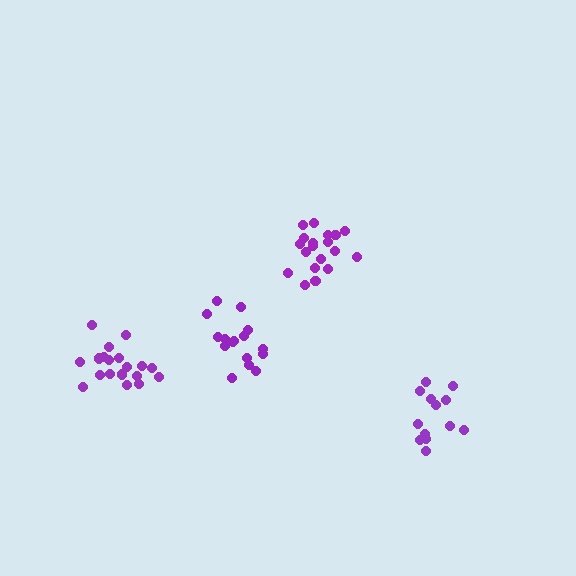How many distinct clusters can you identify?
There are 4 distinct clusters.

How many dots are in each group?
Group 1: 13 dots, Group 2: 16 dots, Group 3: 19 dots, Group 4: 19 dots (67 total).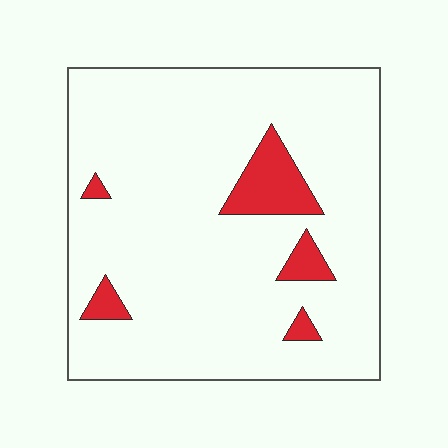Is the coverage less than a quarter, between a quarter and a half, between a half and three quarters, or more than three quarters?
Less than a quarter.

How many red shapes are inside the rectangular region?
5.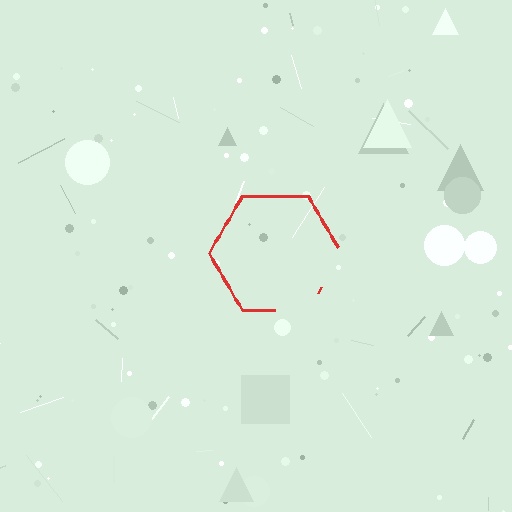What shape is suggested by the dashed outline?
The dashed outline suggests a hexagon.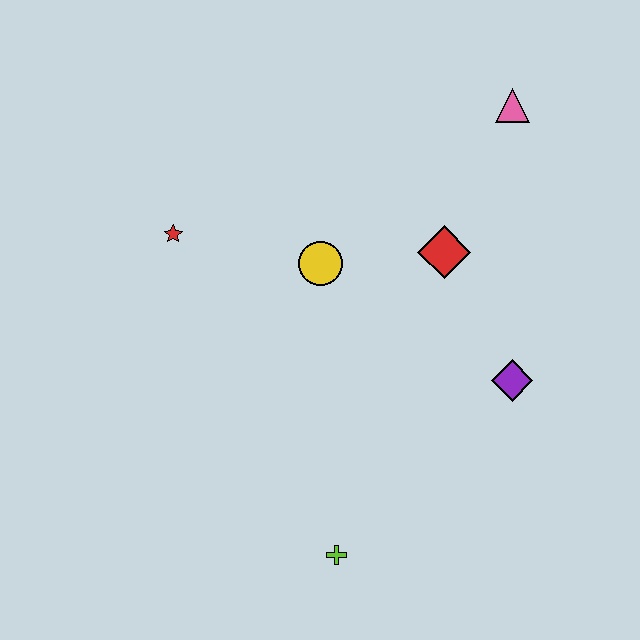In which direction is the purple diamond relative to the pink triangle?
The purple diamond is below the pink triangle.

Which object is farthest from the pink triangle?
The lime cross is farthest from the pink triangle.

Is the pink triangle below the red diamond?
No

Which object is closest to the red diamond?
The yellow circle is closest to the red diamond.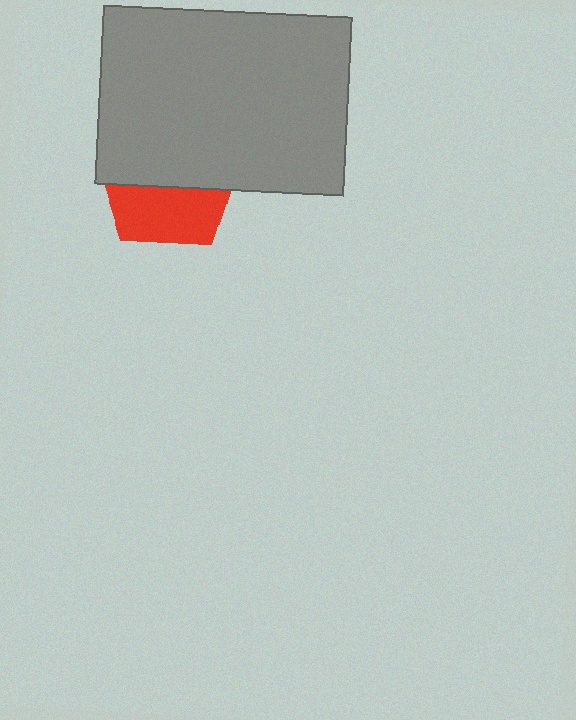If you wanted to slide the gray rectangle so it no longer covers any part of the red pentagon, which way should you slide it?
Slide it up — that is the most direct way to separate the two shapes.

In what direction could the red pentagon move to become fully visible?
The red pentagon could move down. That would shift it out from behind the gray rectangle entirely.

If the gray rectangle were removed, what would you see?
You would see the complete red pentagon.